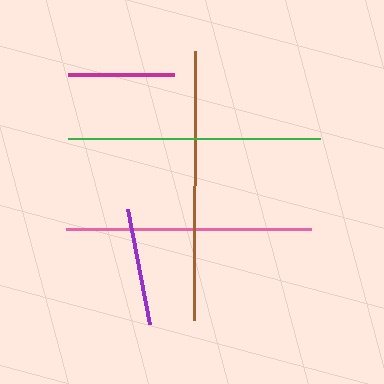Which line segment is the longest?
The brown line is the longest at approximately 269 pixels.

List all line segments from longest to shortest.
From longest to shortest: brown, green, pink, purple, magenta.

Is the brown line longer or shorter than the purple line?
The brown line is longer than the purple line.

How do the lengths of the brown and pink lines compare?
The brown and pink lines are approximately the same length.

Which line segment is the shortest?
The magenta line is the shortest at approximately 106 pixels.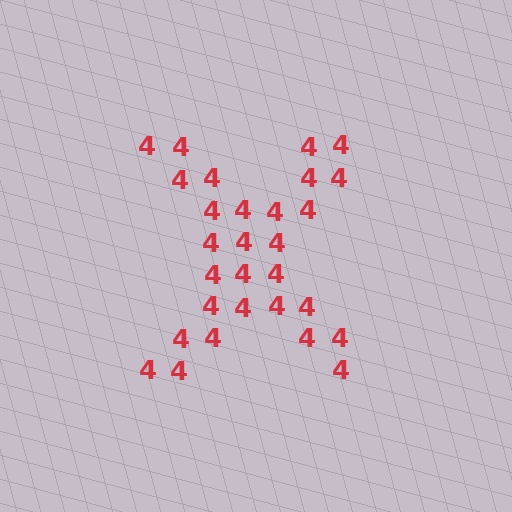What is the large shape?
The large shape is the letter X.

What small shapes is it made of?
It is made of small digit 4's.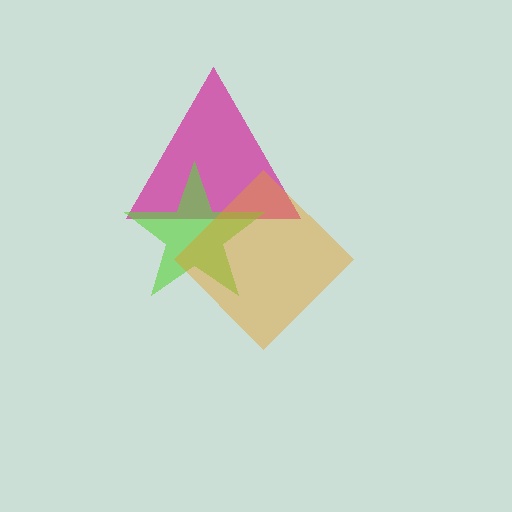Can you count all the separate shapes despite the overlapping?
Yes, there are 3 separate shapes.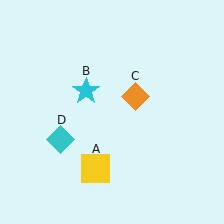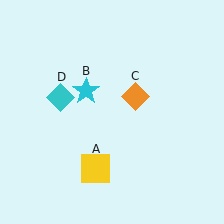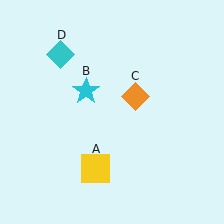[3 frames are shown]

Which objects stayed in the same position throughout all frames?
Yellow square (object A) and cyan star (object B) and orange diamond (object C) remained stationary.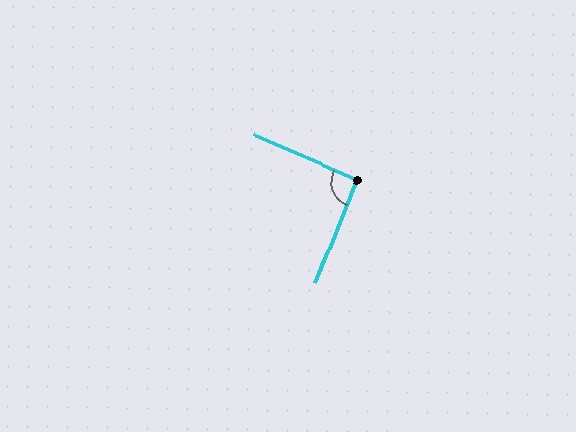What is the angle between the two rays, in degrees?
Approximately 92 degrees.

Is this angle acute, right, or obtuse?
It is approximately a right angle.